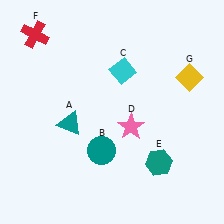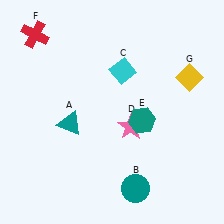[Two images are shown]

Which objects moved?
The objects that moved are: the teal circle (B), the teal hexagon (E).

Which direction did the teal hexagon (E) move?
The teal hexagon (E) moved up.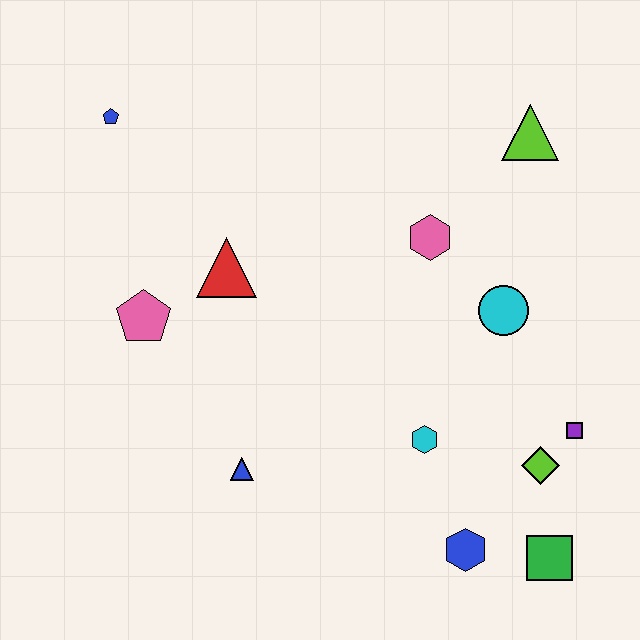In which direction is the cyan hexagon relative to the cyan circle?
The cyan hexagon is below the cyan circle.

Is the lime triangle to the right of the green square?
No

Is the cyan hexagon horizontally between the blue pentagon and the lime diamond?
Yes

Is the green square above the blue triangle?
No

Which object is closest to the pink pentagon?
The red triangle is closest to the pink pentagon.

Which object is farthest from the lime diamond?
The blue pentagon is farthest from the lime diamond.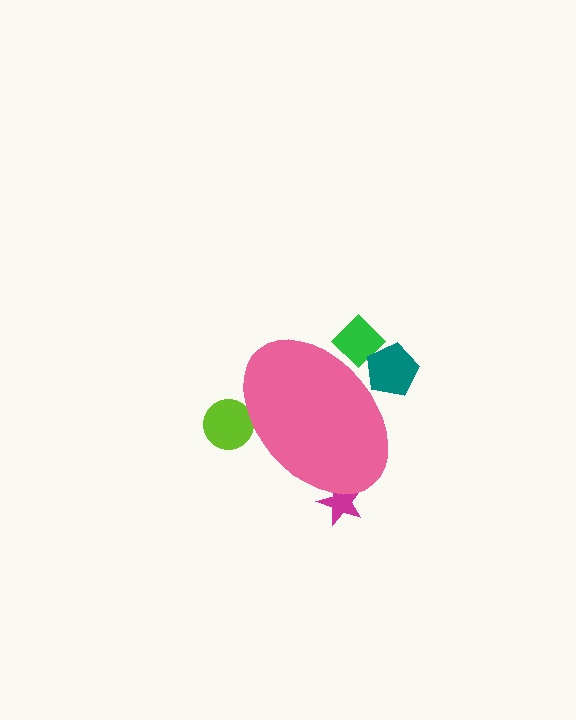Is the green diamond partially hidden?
Yes, the green diamond is partially hidden behind the pink ellipse.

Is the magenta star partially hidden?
Yes, the magenta star is partially hidden behind the pink ellipse.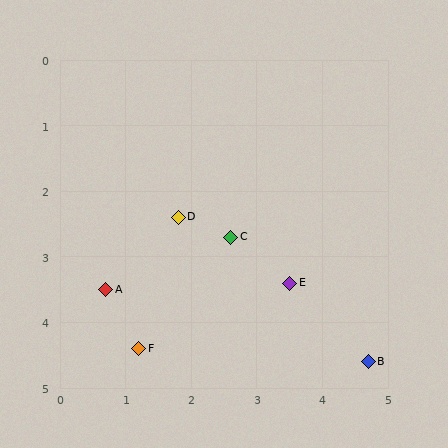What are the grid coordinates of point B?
Point B is at approximately (4.7, 4.6).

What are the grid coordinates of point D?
Point D is at approximately (1.8, 2.4).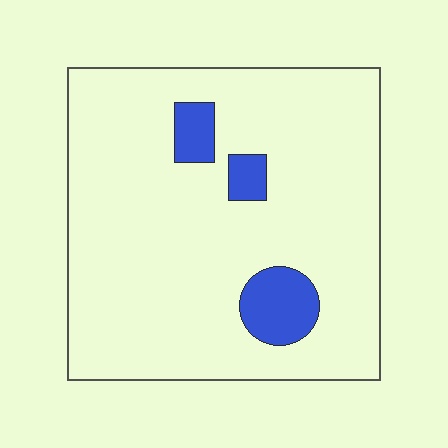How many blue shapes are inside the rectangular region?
3.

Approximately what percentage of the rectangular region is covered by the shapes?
Approximately 10%.